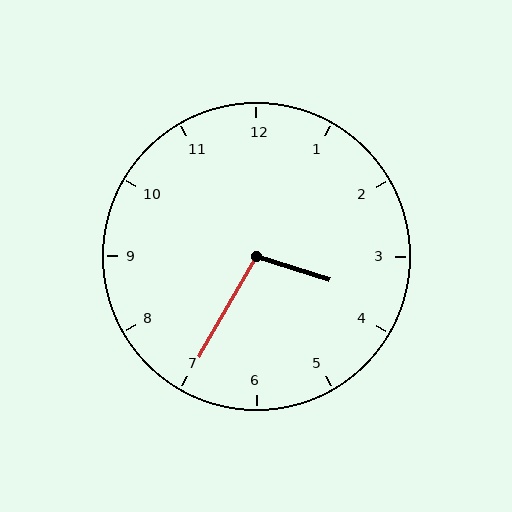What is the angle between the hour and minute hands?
Approximately 102 degrees.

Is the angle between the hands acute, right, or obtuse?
It is obtuse.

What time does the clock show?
3:35.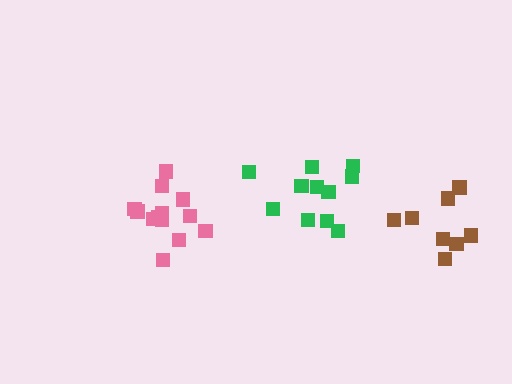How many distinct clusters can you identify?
There are 3 distinct clusters.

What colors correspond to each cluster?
The clusters are colored: brown, green, pink.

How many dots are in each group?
Group 1: 8 dots, Group 2: 11 dots, Group 3: 13 dots (32 total).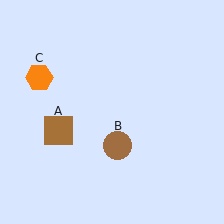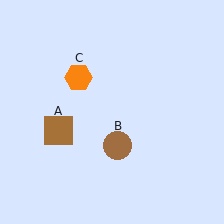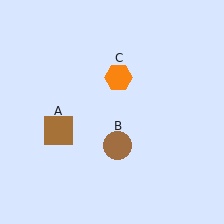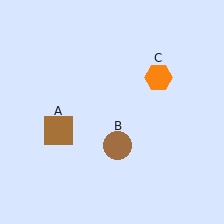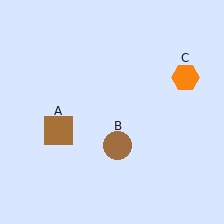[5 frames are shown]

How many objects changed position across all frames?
1 object changed position: orange hexagon (object C).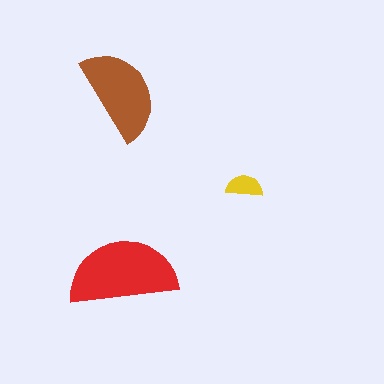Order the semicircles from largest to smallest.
the red one, the brown one, the yellow one.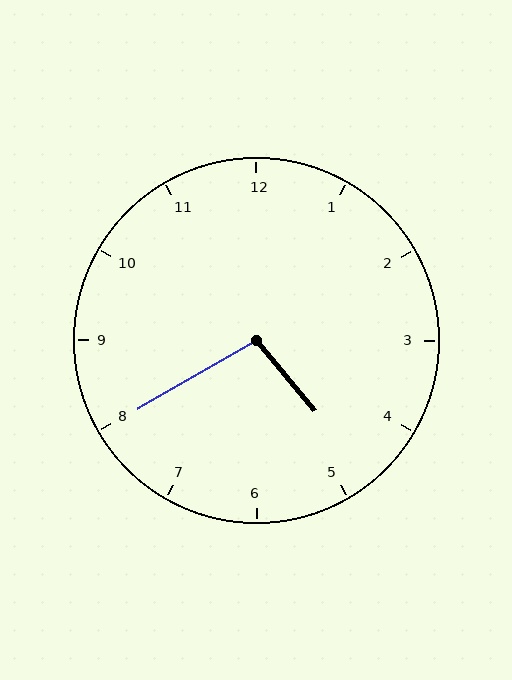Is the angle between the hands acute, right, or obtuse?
It is obtuse.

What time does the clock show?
4:40.